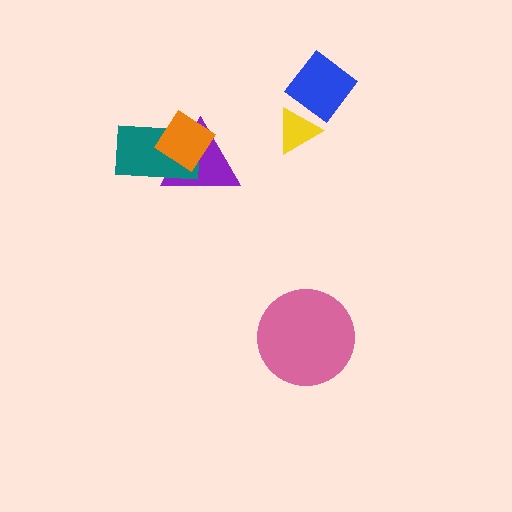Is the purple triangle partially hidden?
Yes, it is partially covered by another shape.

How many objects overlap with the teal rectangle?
2 objects overlap with the teal rectangle.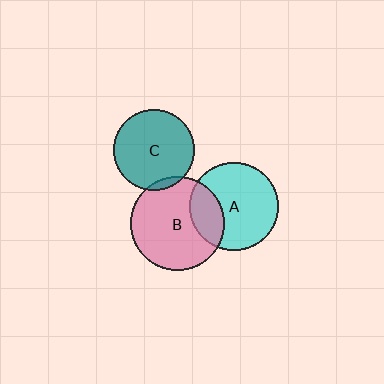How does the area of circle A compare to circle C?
Approximately 1.2 times.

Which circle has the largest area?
Circle B (pink).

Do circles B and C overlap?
Yes.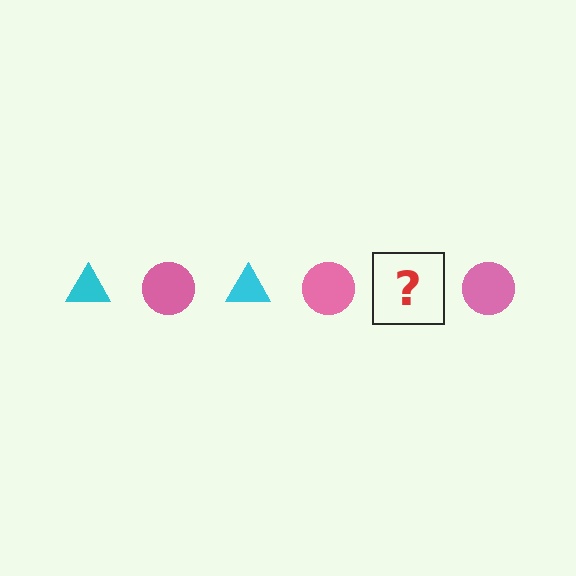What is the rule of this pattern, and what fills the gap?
The rule is that the pattern alternates between cyan triangle and pink circle. The gap should be filled with a cyan triangle.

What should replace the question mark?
The question mark should be replaced with a cyan triangle.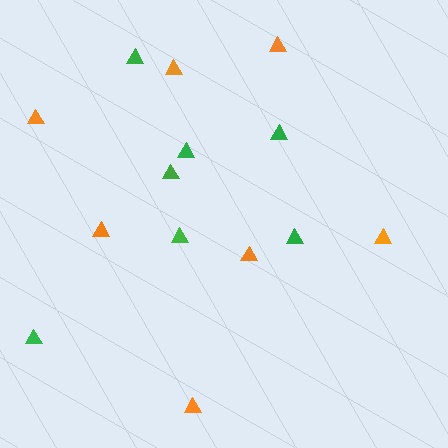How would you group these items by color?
There are 2 groups: one group of green triangles (7) and one group of orange triangles (7).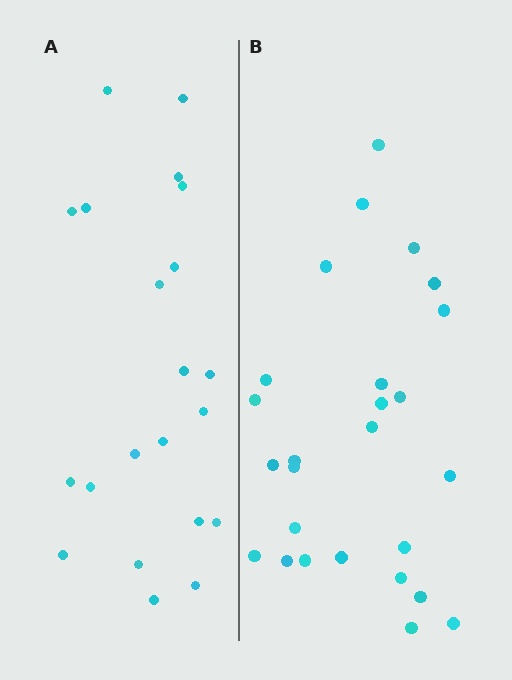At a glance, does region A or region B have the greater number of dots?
Region B (the right region) has more dots.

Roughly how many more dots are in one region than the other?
Region B has about 5 more dots than region A.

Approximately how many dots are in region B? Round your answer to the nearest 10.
About 30 dots. (The exact count is 26, which rounds to 30.)